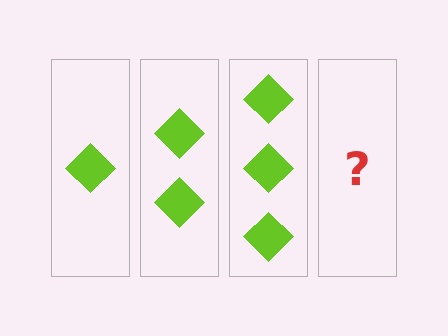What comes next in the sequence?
The next element should be 4 diamonds.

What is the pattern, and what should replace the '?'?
The pattern is that each step adds one more diamond. The '?' should be 4 diamonds.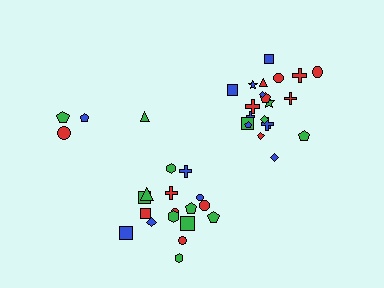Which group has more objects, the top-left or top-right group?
The top-right group.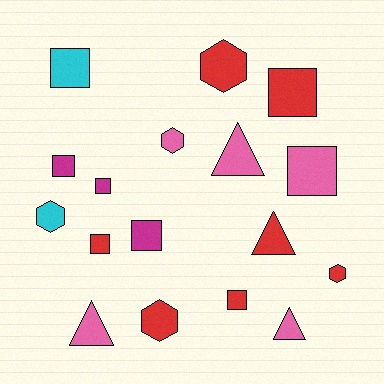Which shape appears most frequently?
Square, with 8 objects.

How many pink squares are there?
There is 1 pink square.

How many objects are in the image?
There are 17 objects.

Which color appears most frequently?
Red, with 7 objects.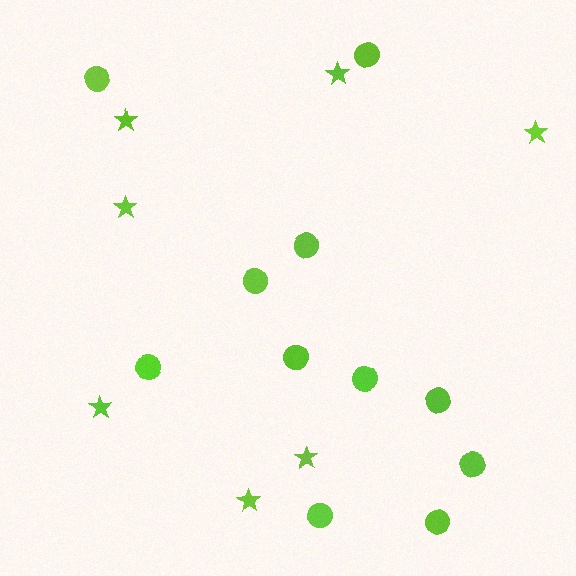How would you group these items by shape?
There are 2 groups: one group of circles (11) and one group of stars (7).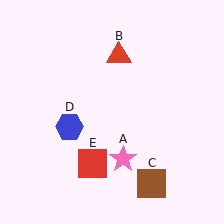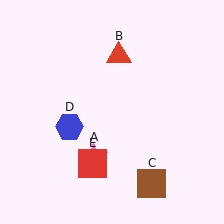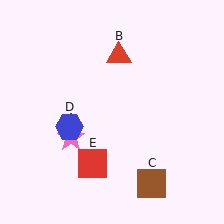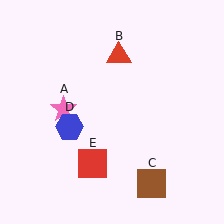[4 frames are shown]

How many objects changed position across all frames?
1 object changed position: pink star (object A).